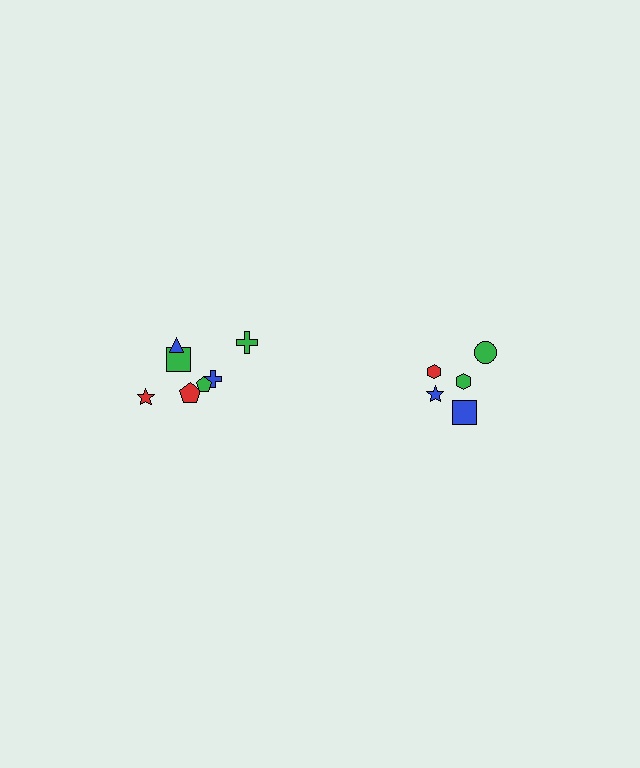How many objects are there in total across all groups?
There are 12 objects.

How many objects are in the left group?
There are 7 objects.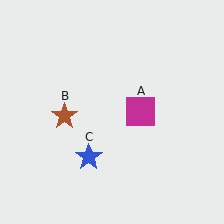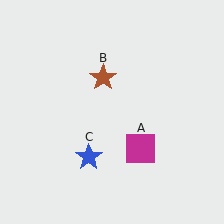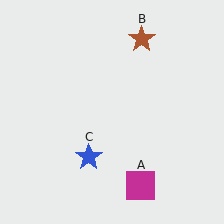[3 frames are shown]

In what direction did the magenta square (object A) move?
The magenta square (object A) moved down.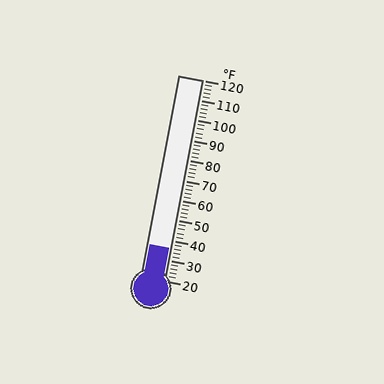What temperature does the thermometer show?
The thermometer shows approximately 36°F.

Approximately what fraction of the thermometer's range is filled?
The thermometer is filled to approximately 15% of its range.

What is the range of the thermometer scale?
The thermometer scale ranges from 20°F to 120°F.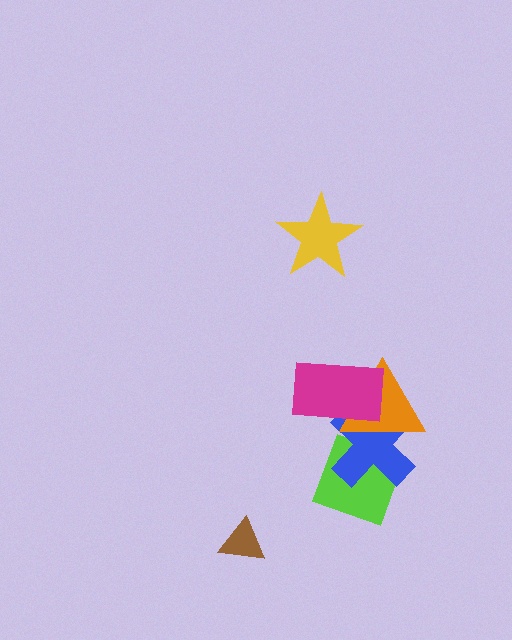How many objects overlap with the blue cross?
3 objects overlap with the blue cross.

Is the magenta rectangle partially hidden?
No, no other shape covers it.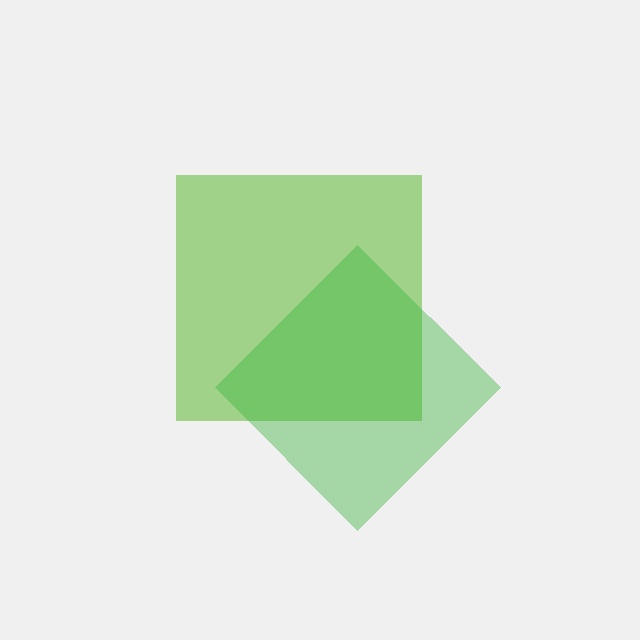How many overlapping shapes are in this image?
There are 2 overlapping shapes in the image.